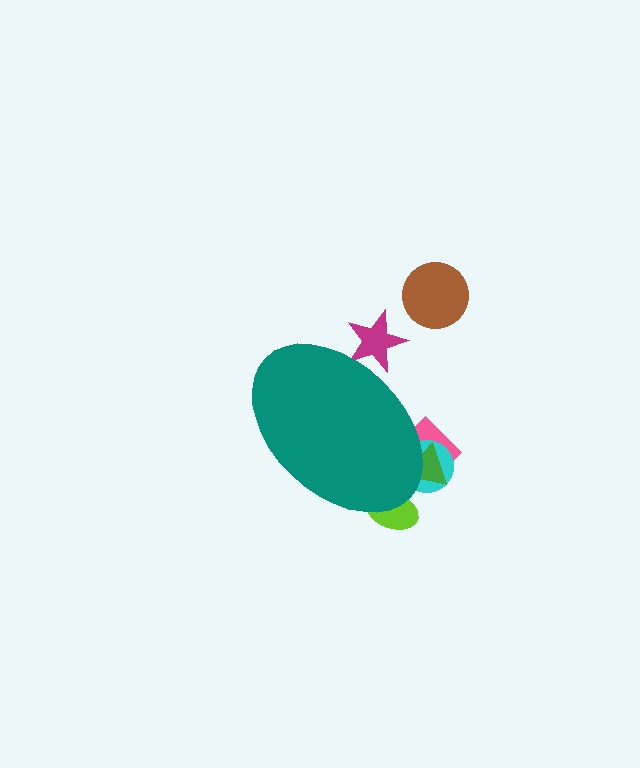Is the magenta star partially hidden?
Yes, the magenta star is partially hidden behind the teal ellipse.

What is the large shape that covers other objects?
A teal ellipse.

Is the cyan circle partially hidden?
Yes, the cyan circle is partially hidden behind the teal ellipse.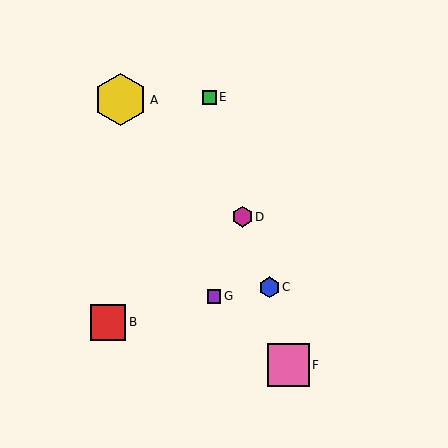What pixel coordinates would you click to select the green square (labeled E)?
Click at (209, 97) to select the green square E.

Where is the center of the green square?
The center of the green square is at (209, 97).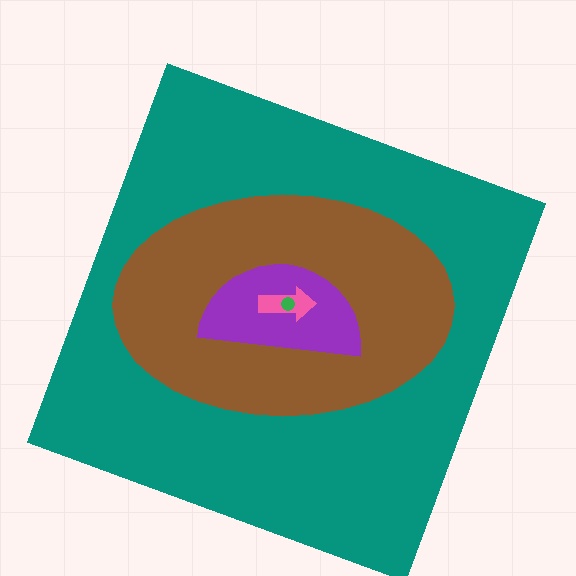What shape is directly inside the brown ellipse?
The purple semicircle.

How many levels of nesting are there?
5.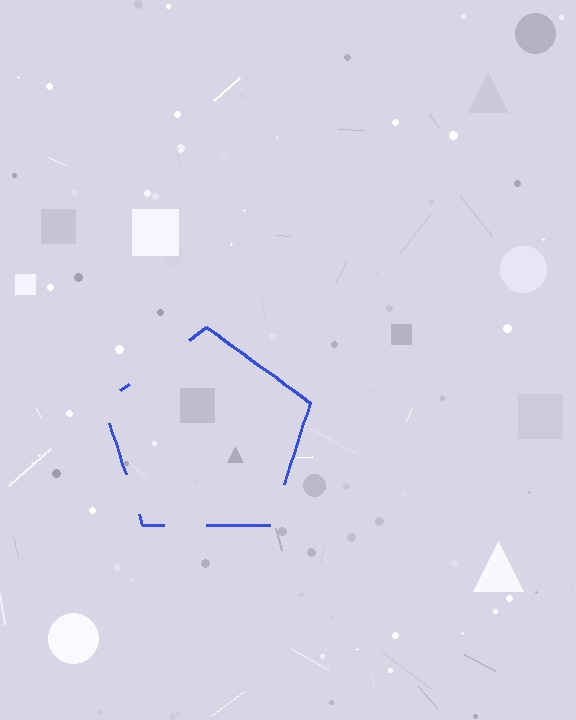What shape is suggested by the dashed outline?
The dashed outline suggests a pentagon.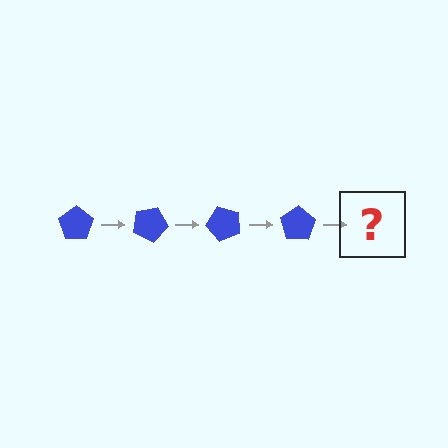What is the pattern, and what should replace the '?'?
The pattern is that the pentagon rotates 25 degrees each step. The '?' should be a blue pentagon rotated 100 degrees.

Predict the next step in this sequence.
The next step is a blue pentagon rotated 100 degrees.